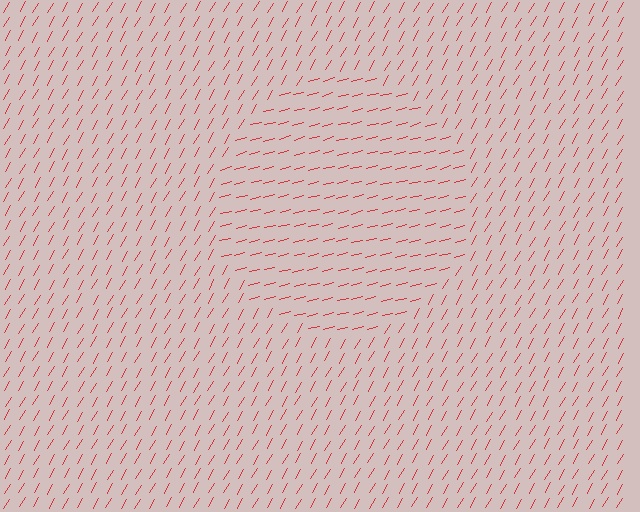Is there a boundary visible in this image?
Yes, there is a texture boundary formed by a change in line orientation.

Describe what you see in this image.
The image is filled with small red line segments. A circle region in the image has lines oriented differently from the surrounding lines, creating a visible texture boundary.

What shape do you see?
I see a circle.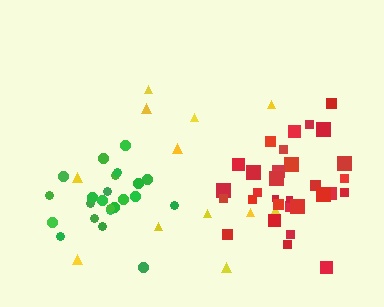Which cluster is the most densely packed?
Green.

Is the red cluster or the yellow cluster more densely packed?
Red.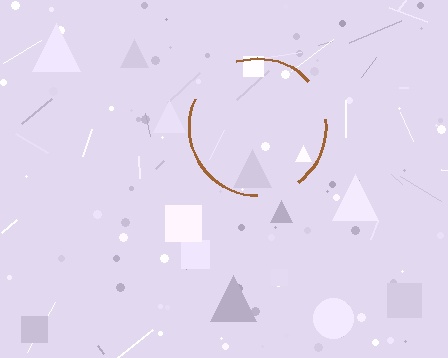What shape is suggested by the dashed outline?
The dashed outline suggests a circle.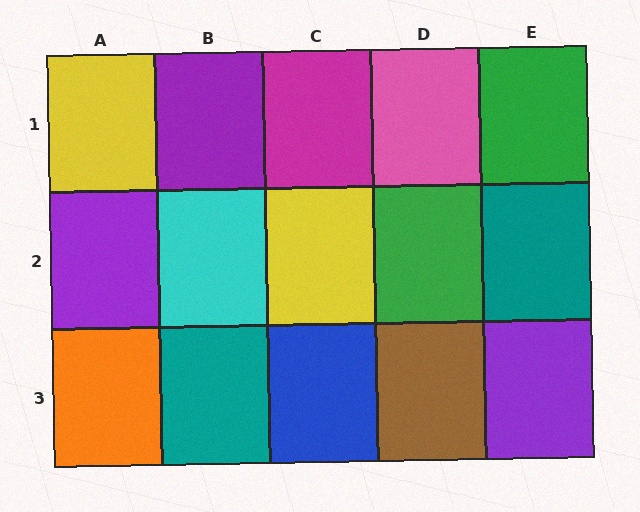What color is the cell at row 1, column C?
Magenta.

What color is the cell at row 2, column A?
Purple.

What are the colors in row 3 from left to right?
Orange, teal, blue, brown, purple.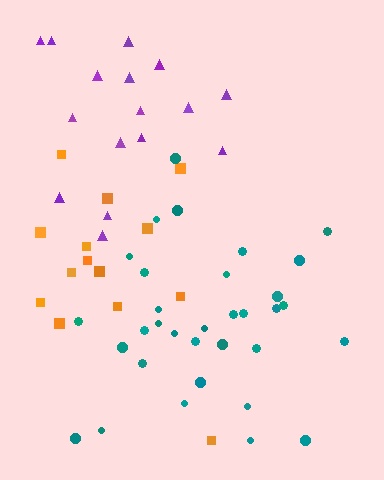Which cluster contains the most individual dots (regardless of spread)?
Teal (33).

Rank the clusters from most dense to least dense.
teal, purple, orange.